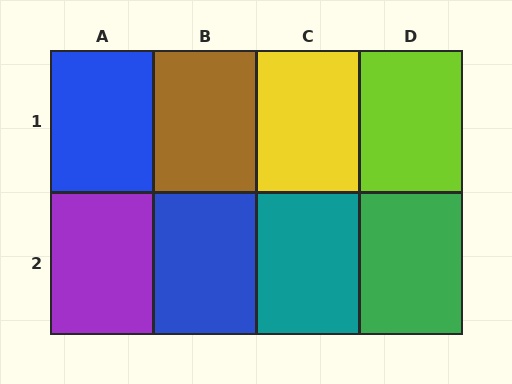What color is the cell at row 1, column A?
Blue.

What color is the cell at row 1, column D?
Lime.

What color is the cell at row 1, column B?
Brown.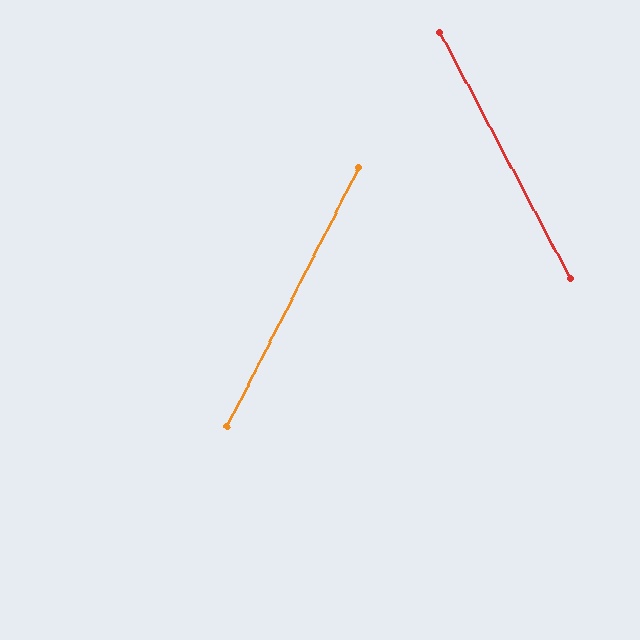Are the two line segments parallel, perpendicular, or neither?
Neither parallel nor perpendicular — they differ by about 55°.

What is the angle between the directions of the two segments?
Approximately 55 degrees.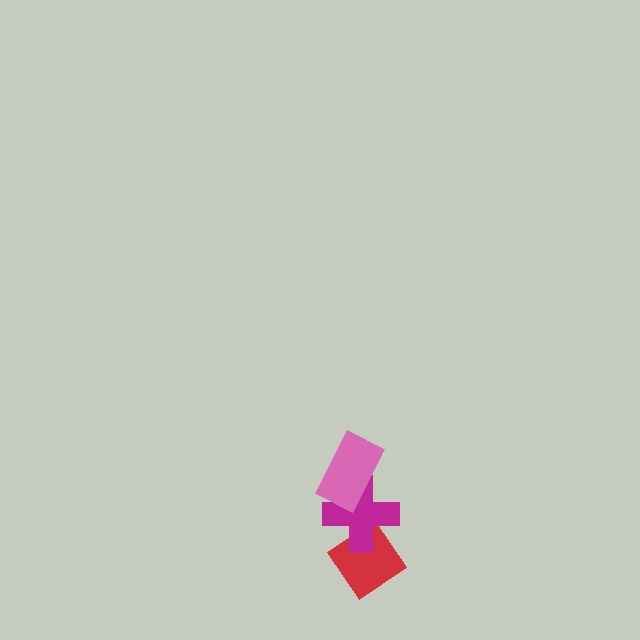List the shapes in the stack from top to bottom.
From top to bottom: the pink rectangle, the magenta cross, the red diamond.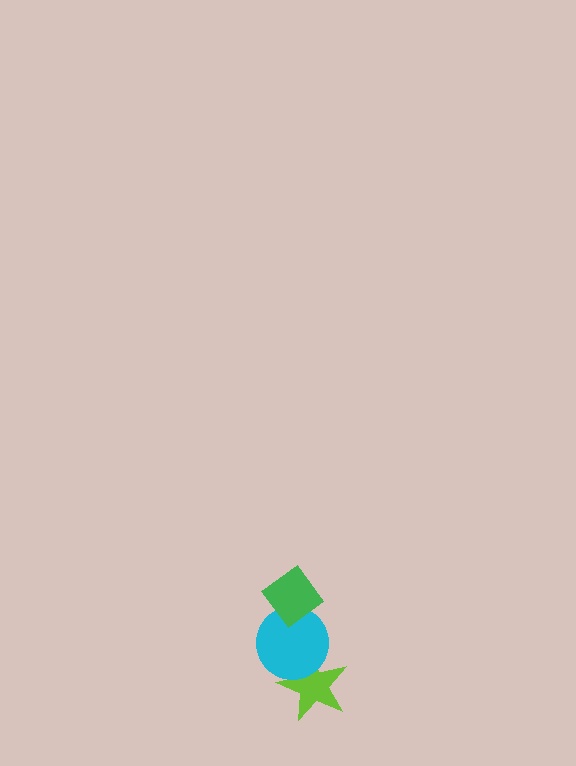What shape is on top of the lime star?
The cyan circle is on top of the lime star.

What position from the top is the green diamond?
The green diamond is 1st from the top.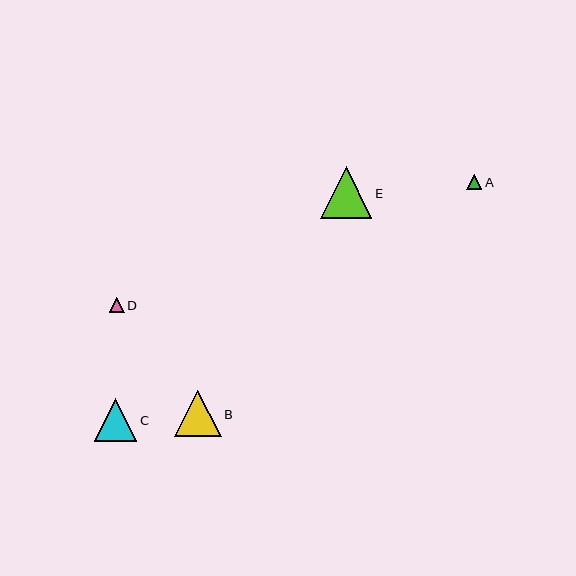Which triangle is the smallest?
Triangle A is the smallest with a size of approximately 15 pixels.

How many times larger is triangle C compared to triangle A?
Triangle C is approximately 2.8 times the size of triangle A.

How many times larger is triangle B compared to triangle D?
Triangle B is approximately 3.0 times the size of triangle D.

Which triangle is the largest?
Triangle E is the largest with a size of approximately 51 pixels.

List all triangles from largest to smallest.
From largest to smallest: E, B, C, D, A.